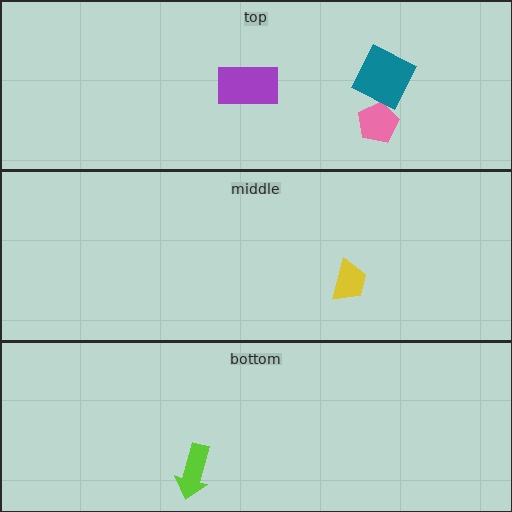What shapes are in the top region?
The pink pentagon, the teal square, the purple rectangle.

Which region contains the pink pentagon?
The top region.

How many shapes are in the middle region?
1.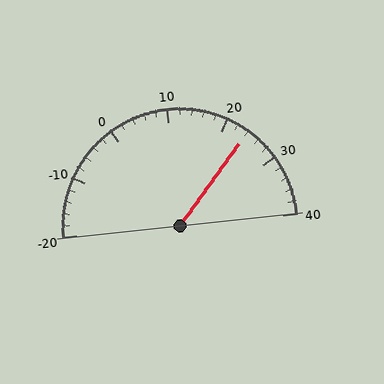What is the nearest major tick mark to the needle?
The nearest major tick mark is 20.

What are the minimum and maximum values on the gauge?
The gauge ranges from -20 to 40.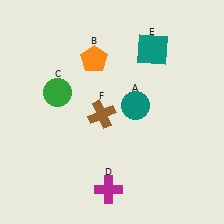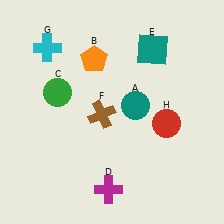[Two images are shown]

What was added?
A cyan cross (G), a red circle (H) were added in Image 2.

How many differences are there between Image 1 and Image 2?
There are 2 differences between the two images.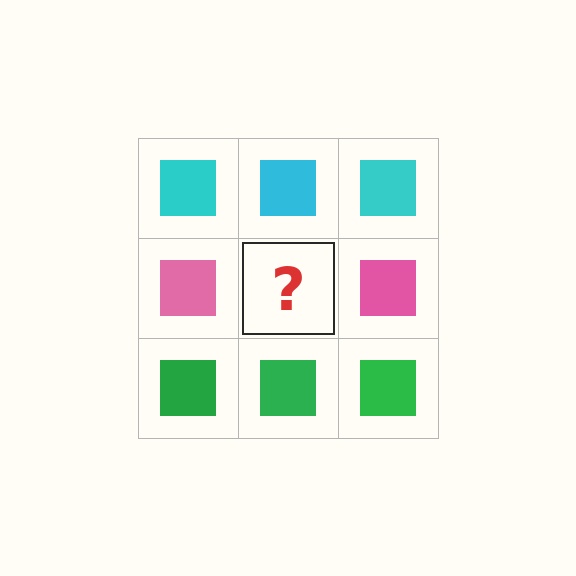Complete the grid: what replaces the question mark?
The question mark should be replaced with a pink square.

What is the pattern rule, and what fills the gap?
The rule is that each row has a consistent color. The gap should be filled with a pink square.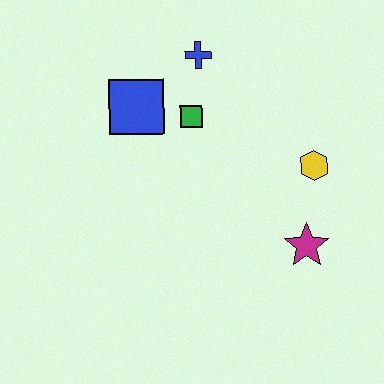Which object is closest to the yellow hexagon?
The magenta star is closest to the yellow hexagon.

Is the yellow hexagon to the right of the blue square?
Yes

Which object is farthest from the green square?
The magenta star is farthest from the green square.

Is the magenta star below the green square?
Yes